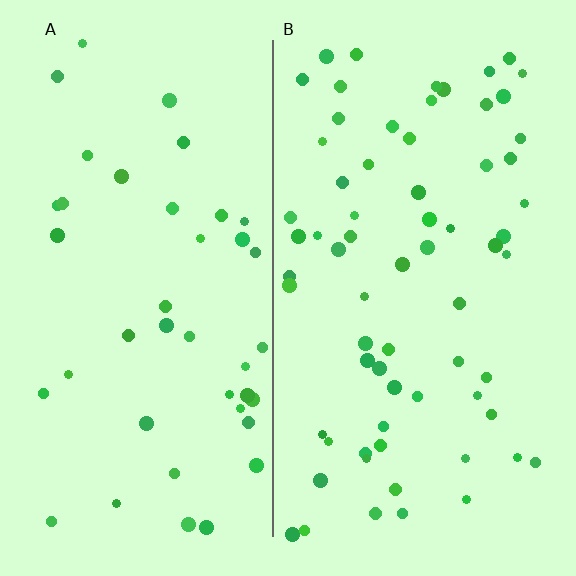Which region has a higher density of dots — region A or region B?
B (the right).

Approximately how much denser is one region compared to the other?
Approximately 1.7× — region B over region A.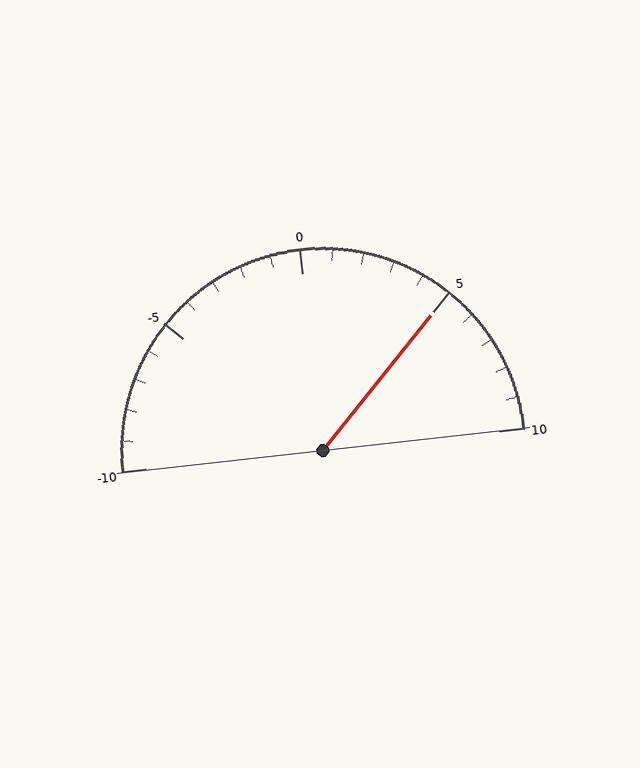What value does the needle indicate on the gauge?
The needle indicates approximately 5.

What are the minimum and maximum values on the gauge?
The gauge ranges from -10 to 10.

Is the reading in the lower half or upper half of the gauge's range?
The reading is in the upper half of the range (-10 to 10).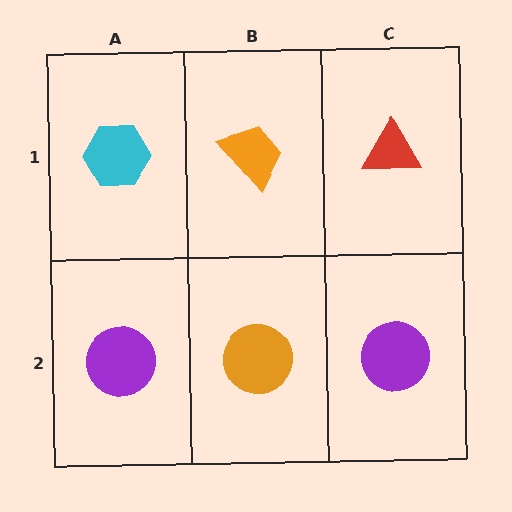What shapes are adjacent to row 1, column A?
A purple circle (row 2, column A), an orange trapezoid (row 1, column B).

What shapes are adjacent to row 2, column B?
An orange trapezoid (row 1, column B), a purple circle (row 2, column A), a purple circle (row 2, column C).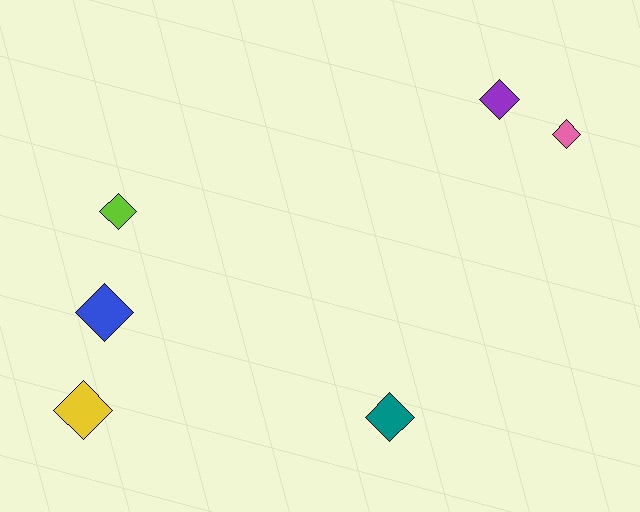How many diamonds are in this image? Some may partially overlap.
There are 6 diamonds.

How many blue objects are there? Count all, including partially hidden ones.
There is 1 blue object.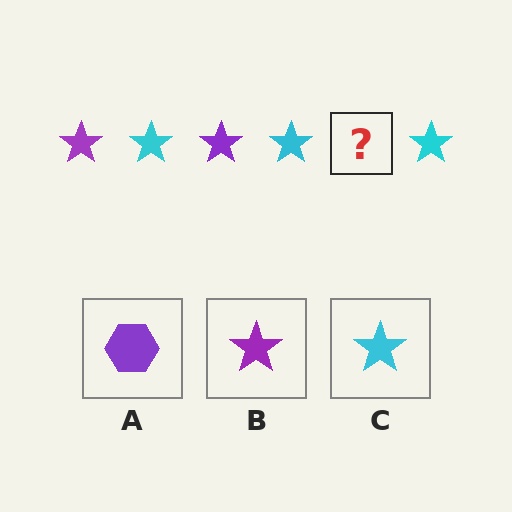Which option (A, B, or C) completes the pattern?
B.